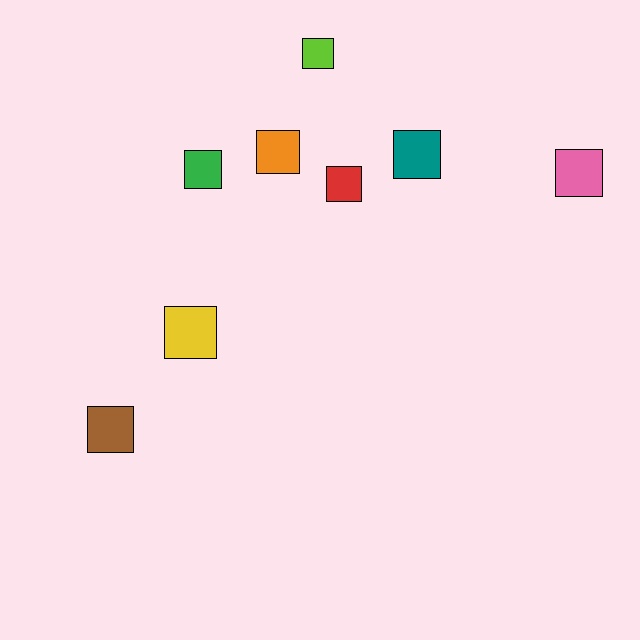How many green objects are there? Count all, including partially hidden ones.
There is 1 green object.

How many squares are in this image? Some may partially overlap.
There are 8 squares.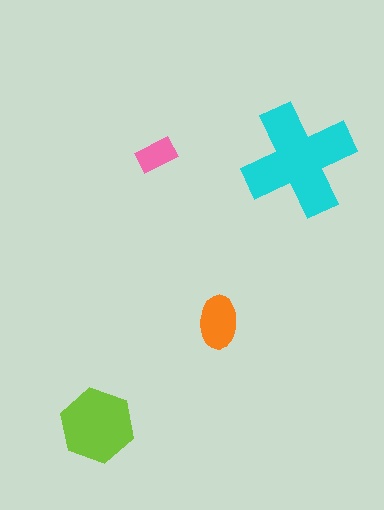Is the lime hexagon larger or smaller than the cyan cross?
Smaller.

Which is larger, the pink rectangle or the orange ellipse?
The orange ellipse.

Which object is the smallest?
The pink rectangle.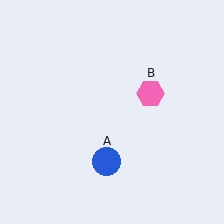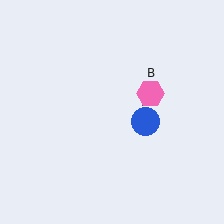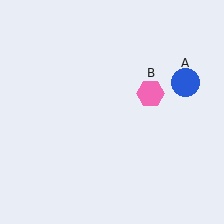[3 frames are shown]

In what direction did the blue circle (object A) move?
The blue circle (object A) moved up and to the right.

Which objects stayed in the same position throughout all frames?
Pink hexagon (object B) remained stationary.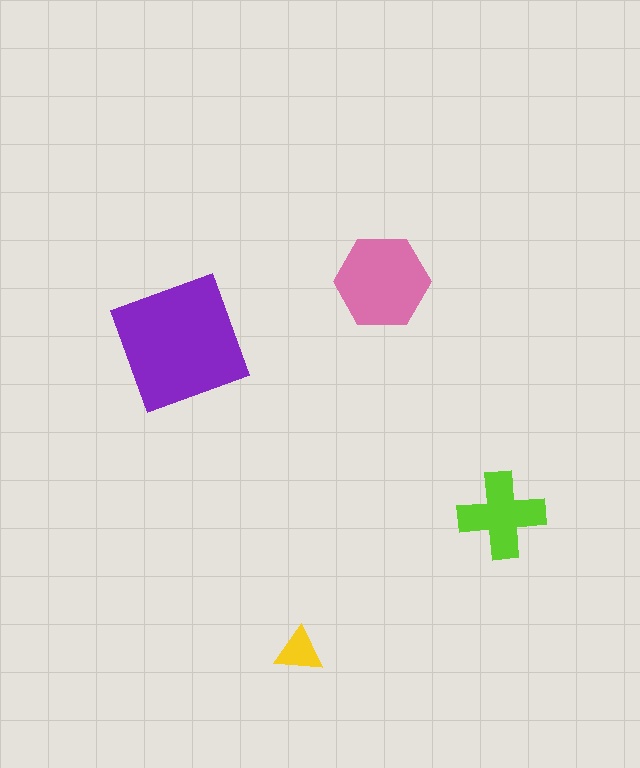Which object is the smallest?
The yellow triangle.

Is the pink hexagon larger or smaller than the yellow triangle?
Larger.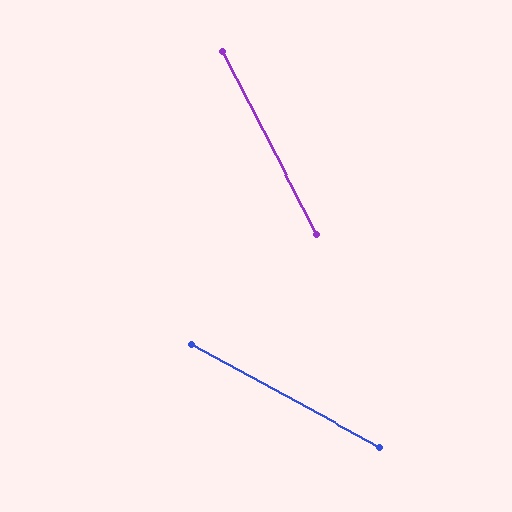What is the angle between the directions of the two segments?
Approximately 34 degrees.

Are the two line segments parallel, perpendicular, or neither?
Neither parallel nor perpendicular — they differ by about 34°.